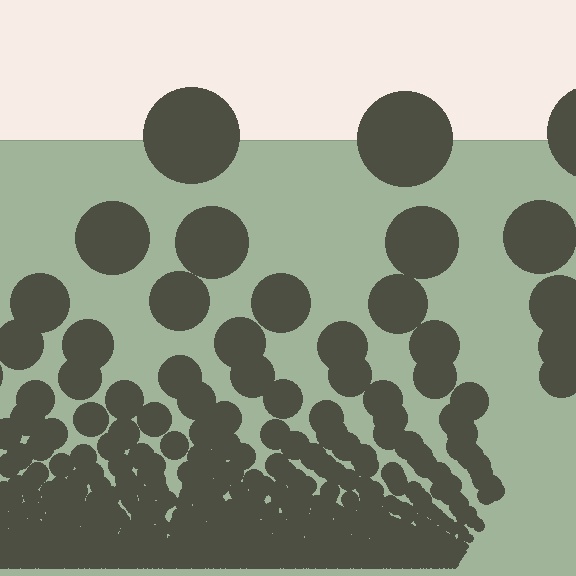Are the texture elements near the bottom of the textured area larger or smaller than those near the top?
Smaller. The gradient is inverted — elements near the bottom are smaller and denser.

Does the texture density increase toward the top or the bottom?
Density increases toward the bottom.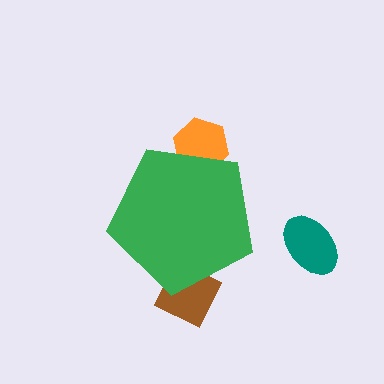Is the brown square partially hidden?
Yes, the brown square is partially hidden behind the green pentagon.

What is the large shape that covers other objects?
A green pentagon.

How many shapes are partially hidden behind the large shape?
2 shapes are partially hidden.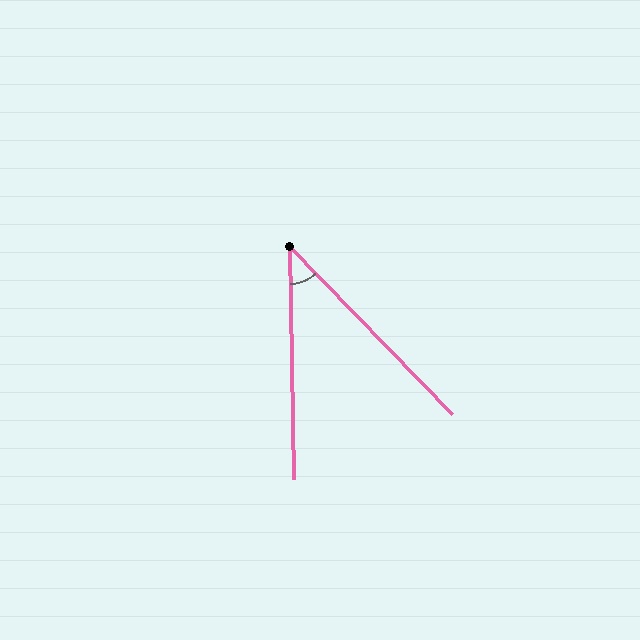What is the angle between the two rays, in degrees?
Approximately 43 degrees.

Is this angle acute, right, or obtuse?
It is acute.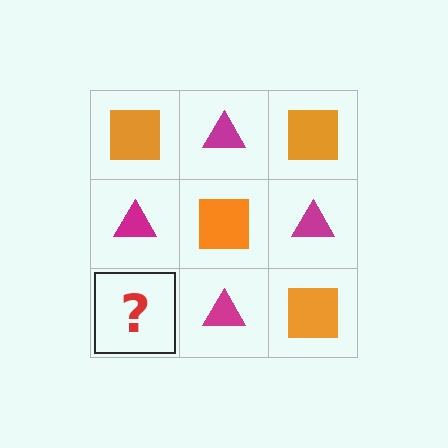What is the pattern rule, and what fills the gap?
The rule is that it alternates orange square and magenta triangle in a checkerboard pattern. The gap should be filled with an orange square.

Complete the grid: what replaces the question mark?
The question mark should be replaced with an orange square.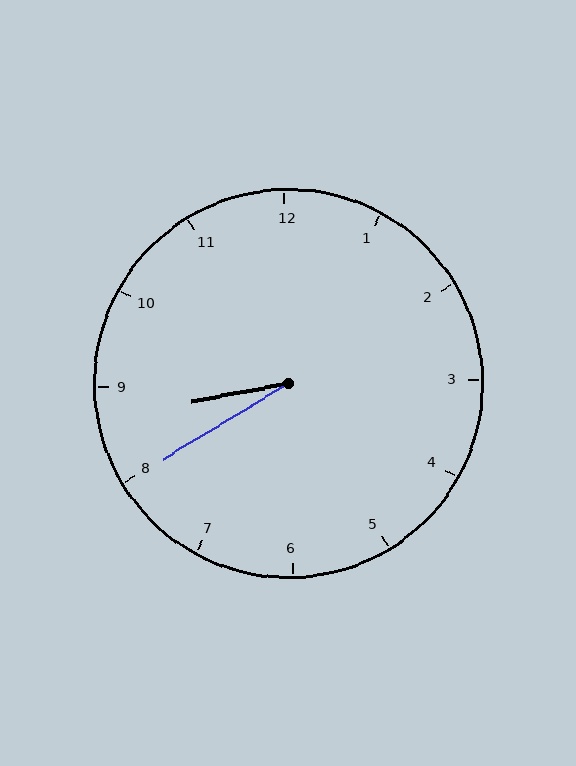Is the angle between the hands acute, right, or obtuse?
It is acute.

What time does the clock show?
8:40.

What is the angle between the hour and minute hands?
Approximately 20 degrees.